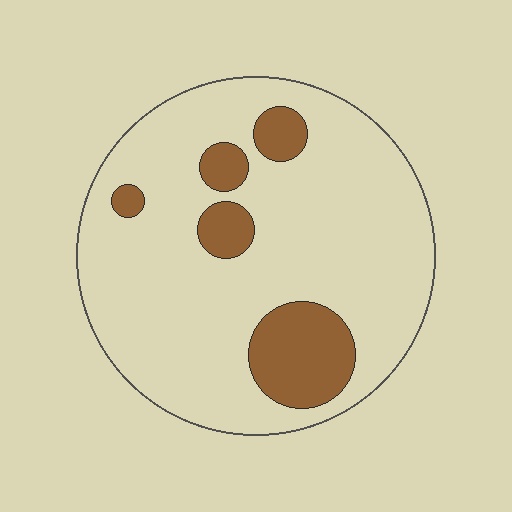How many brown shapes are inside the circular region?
5.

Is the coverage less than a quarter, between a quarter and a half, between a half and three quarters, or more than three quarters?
Less than a quarter.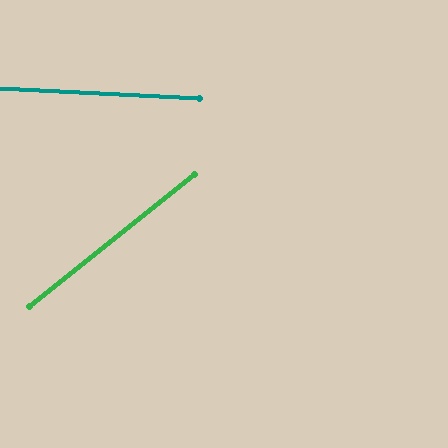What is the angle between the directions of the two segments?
Approximately 42 degrees.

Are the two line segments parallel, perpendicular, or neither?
Neither parallel nor perpendicular — they differ by about 42°.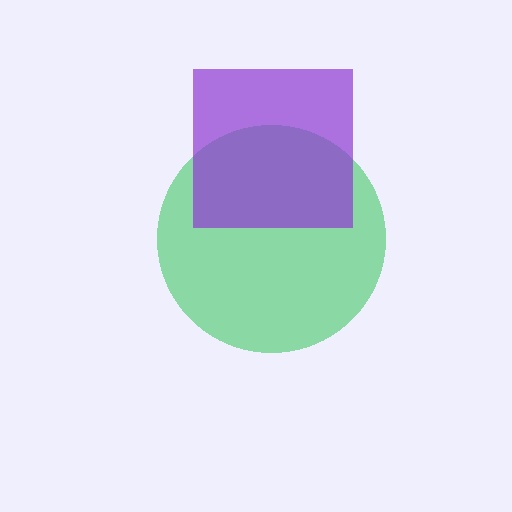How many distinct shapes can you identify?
There are 2 distinct shapes: a green circle, a purple square.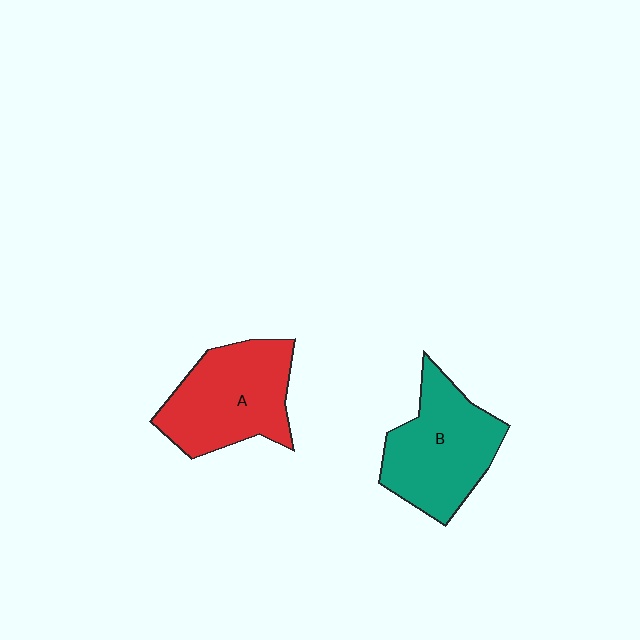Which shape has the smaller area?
Shape B (teal).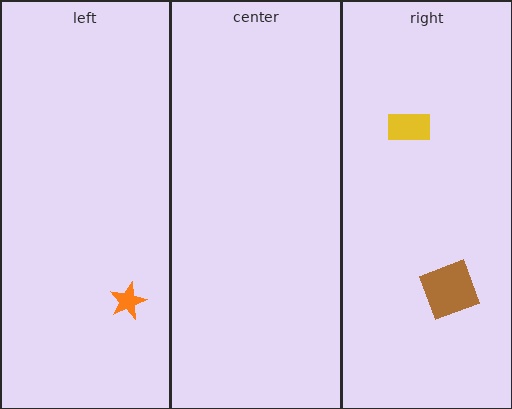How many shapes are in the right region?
2.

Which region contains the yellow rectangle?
The right region.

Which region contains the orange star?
The left region.